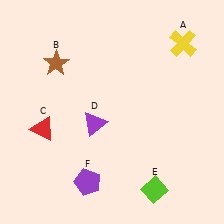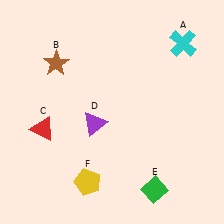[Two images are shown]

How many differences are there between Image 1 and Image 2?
There are 3 differences between the two images.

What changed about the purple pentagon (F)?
In Image 1, F is purple. In Image 2, it changed to yellow.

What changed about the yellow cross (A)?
In Image 1, A is yellow. In Image 2, it changed to cyan.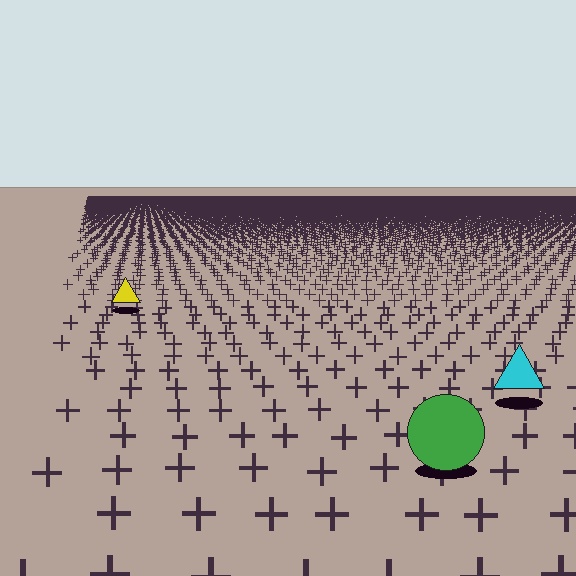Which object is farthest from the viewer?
The yellow triangle is farthest from the viewer. It appears smaller and the ground texture around it is denser.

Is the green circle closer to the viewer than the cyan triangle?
Yes. The green circle is closer — you can tell from the texture gradient: the ground texture is coarser near it.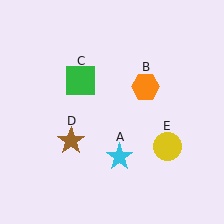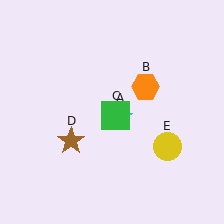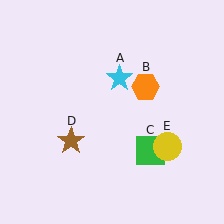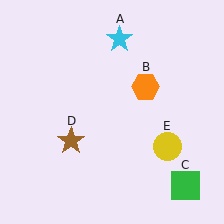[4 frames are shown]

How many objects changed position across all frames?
2 objects changed position: cyan star (object A), green square (object C).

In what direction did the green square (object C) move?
The green square (object C) moved down and to the right.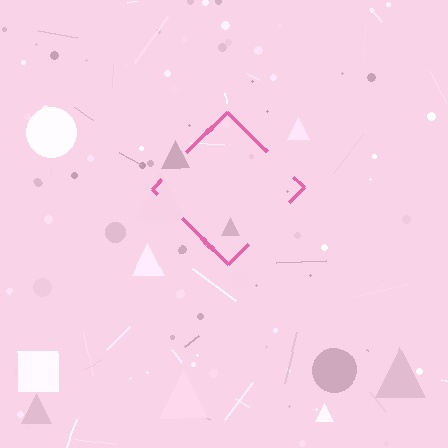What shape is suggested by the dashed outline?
The dashed outline suggests a diamond.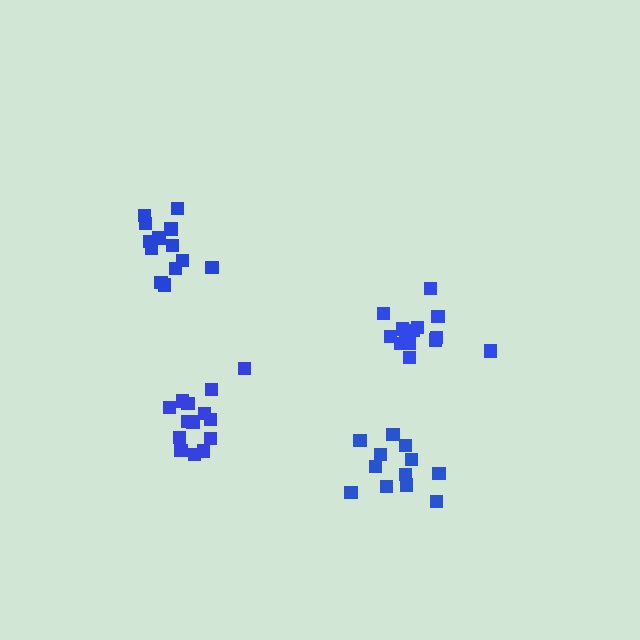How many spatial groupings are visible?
There are 4 spatial groupings.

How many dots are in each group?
Group 1: 14 dots, Group 2: 13 dots, Group 3: 12 dots, Group 4: 14 dots (53 total).